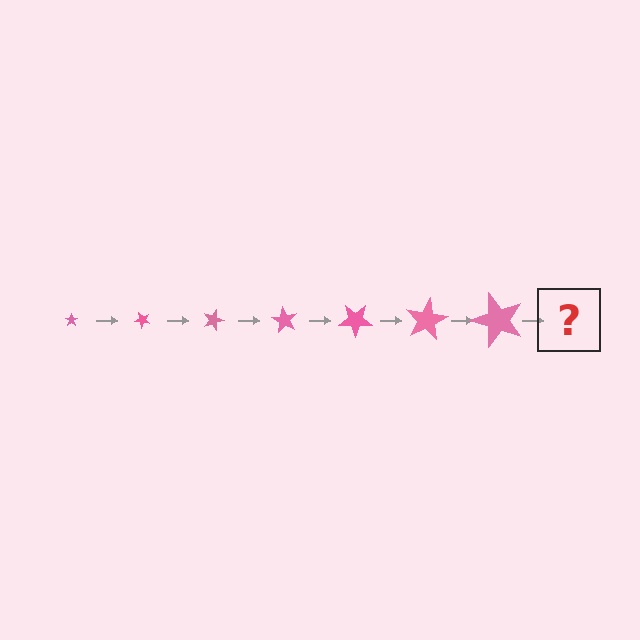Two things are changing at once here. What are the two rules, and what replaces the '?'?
The two rules are that the star grows larger each step and it rotates 45 degrees each step. The '?' should be a star, larger than the previous one and rotated 315 degrees from the start.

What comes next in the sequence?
The next element should be a star, larger than the previous one and rotated 315 degrees from the start.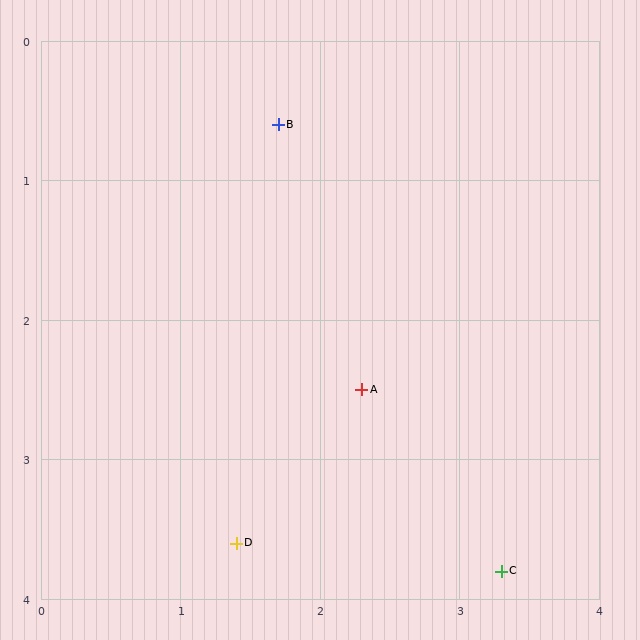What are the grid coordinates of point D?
Point D is at approximately (1.4, 3.6).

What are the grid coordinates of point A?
Point A is at approximately (2.3, 2.5).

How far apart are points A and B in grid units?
Points A and B are about 2.0 grid units apart.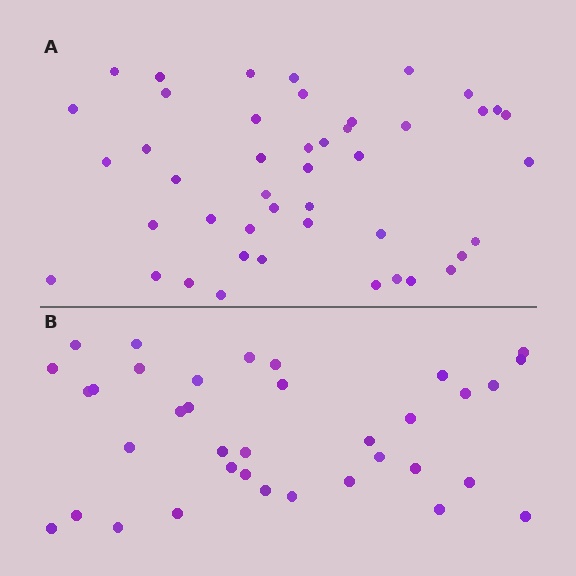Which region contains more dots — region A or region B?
Region A (the top region) has more dots.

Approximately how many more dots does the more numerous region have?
Region A has roughly 8 or so more dots than region B.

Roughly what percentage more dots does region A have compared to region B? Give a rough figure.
About 25% more.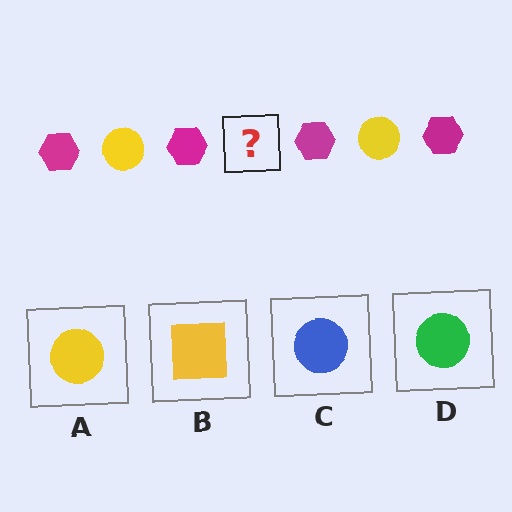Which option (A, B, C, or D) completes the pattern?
A.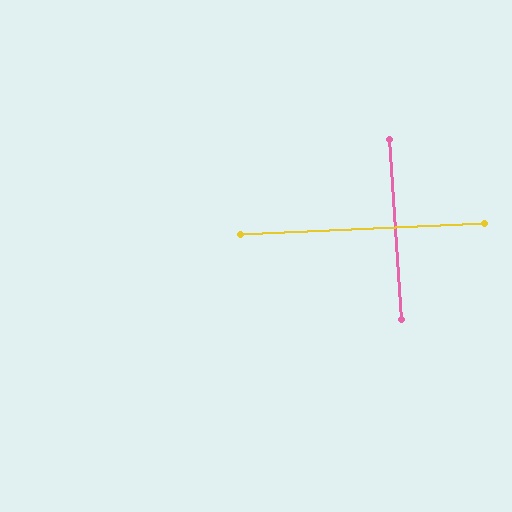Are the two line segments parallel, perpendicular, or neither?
Perpendicular — they meet at approximately 89°.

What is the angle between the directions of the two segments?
Approximately 89 degrees.